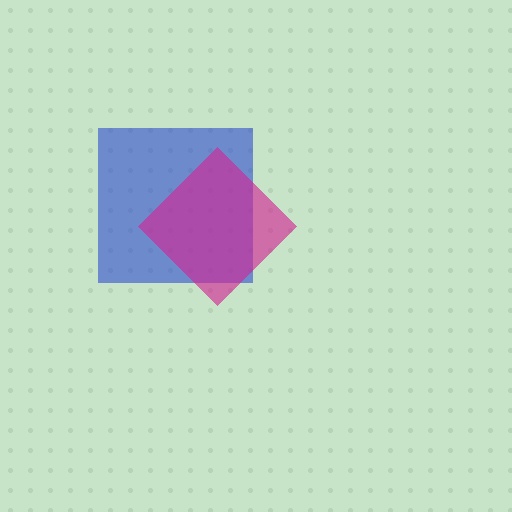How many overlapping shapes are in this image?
There are 2 overlapping shapes in the image.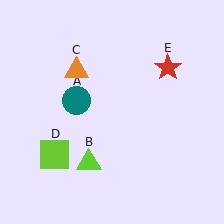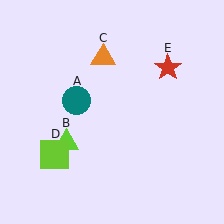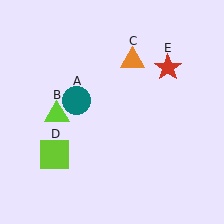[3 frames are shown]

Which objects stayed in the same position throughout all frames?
Teal circle (object A) and lime square (object D) and red star (object E) remained stationary.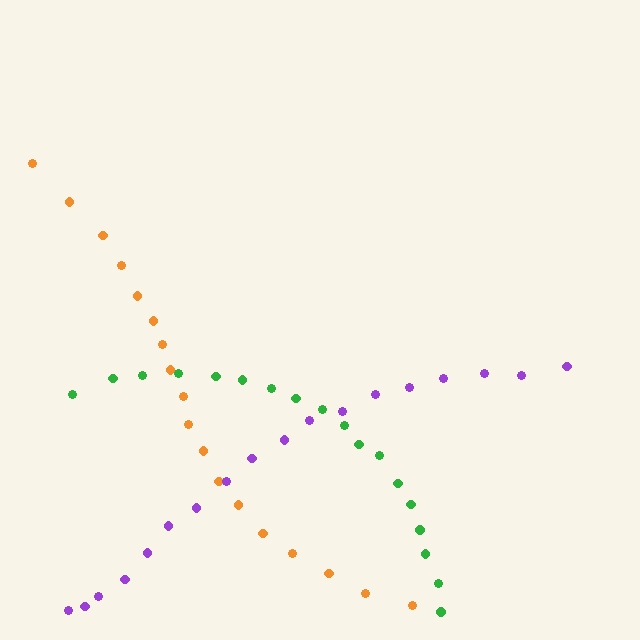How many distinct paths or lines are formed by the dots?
There are 3 distinct paths.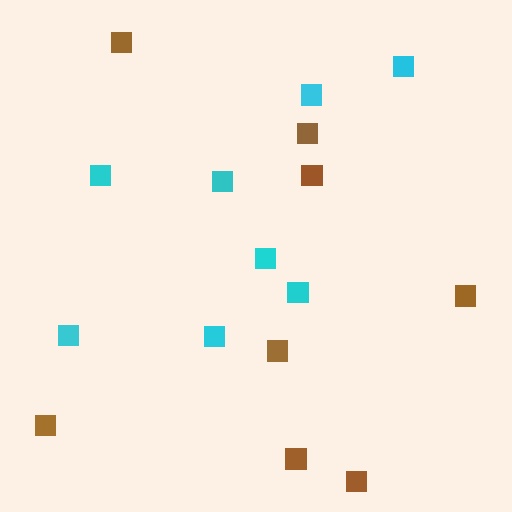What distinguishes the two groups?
There are 2 groups: one group of brown squares (8) and one group of cyan squares (8).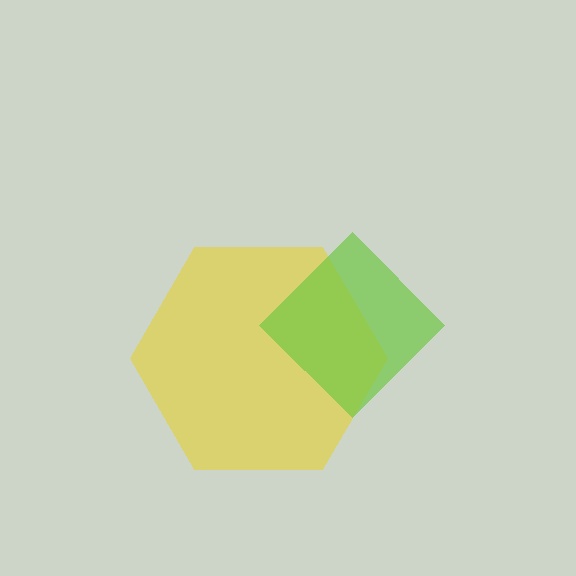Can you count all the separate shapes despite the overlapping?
Yes, there are 2 separate shapes.